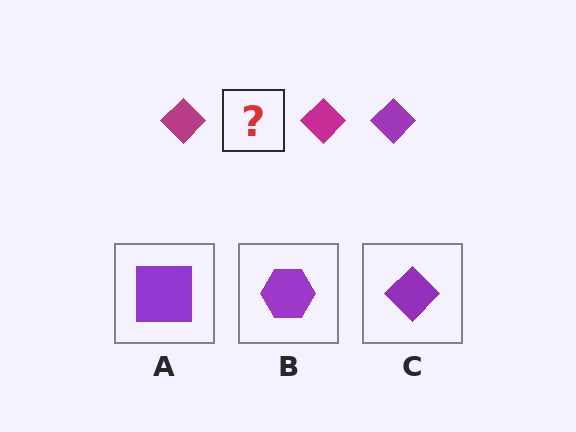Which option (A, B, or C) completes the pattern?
C.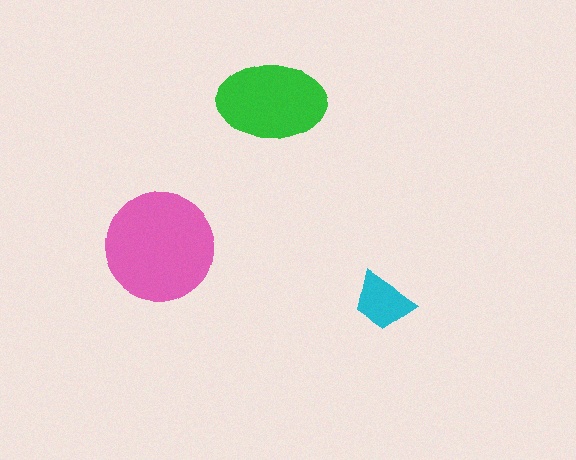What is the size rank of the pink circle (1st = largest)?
1st.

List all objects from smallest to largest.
The cyan trapezoid, the green ellipse, the pink circle.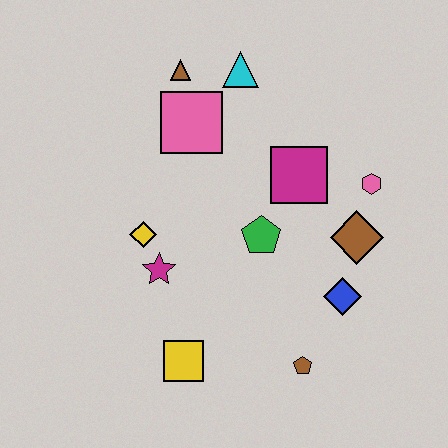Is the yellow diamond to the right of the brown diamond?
No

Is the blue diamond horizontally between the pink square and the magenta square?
No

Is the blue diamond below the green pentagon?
Yes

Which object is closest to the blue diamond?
The brown diamond is closest to the blue diamond.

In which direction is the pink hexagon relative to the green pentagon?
The pink hexagon is to the right of the green pentagon.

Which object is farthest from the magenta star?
The pink hexagon is farthest from the magenta star.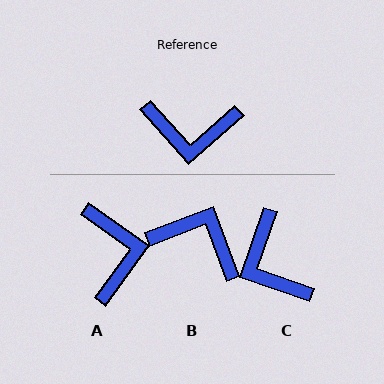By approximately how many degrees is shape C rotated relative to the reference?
Approximately 61 degrees clockwise.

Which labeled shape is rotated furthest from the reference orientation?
B, about 159 degrees away.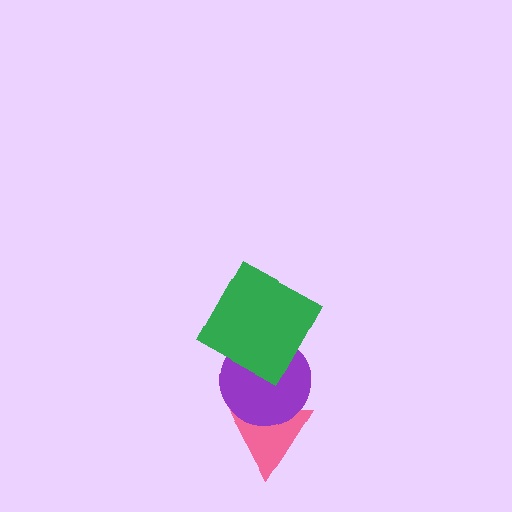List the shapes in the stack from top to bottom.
From top to bottom: the green square, the purple circle, the pink triangle.